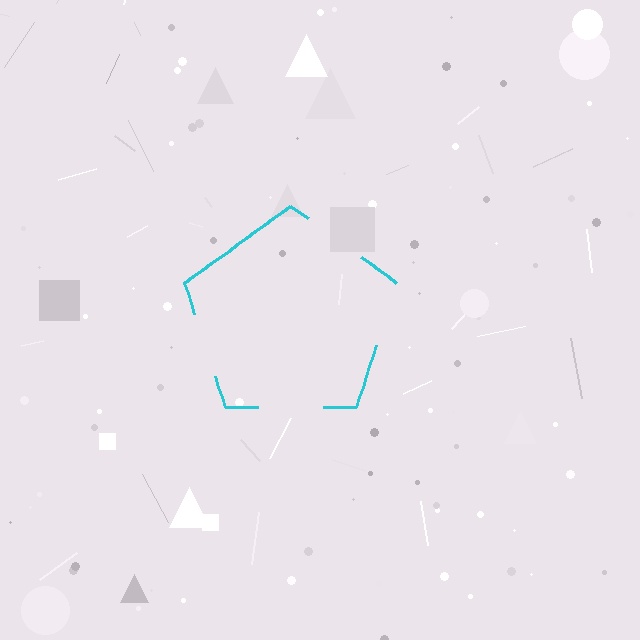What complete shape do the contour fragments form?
The contour fragments form a pentagon.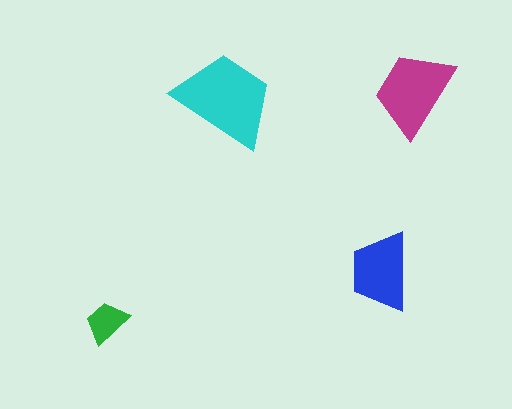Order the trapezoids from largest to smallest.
the cyan one, the magenta one, the blue one, the green one.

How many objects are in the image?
There are 4 objects in the image.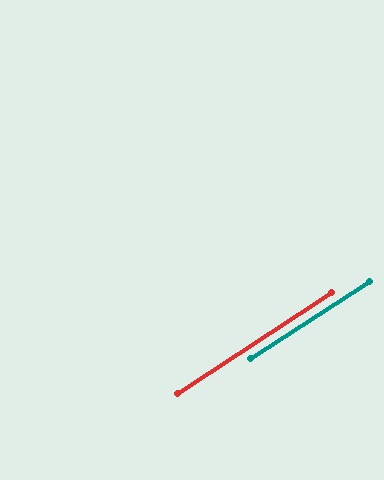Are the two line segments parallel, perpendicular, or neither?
Parallel — their directions differ by only 0.5°.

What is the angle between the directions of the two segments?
Approximately 0 degrees.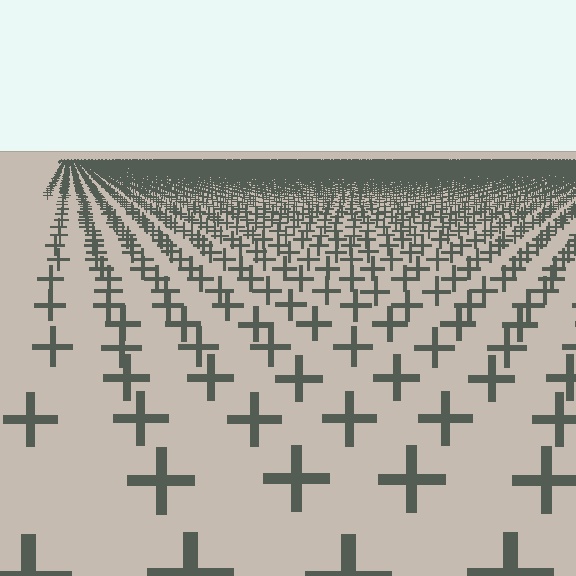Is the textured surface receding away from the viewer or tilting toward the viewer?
The surface is receding away from the viewer. Texture elements get smaller and denser toward the top.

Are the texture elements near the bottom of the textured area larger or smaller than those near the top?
Larger. Near the bottom, elements are closer to the viewer and appear at a bigger on-screen size.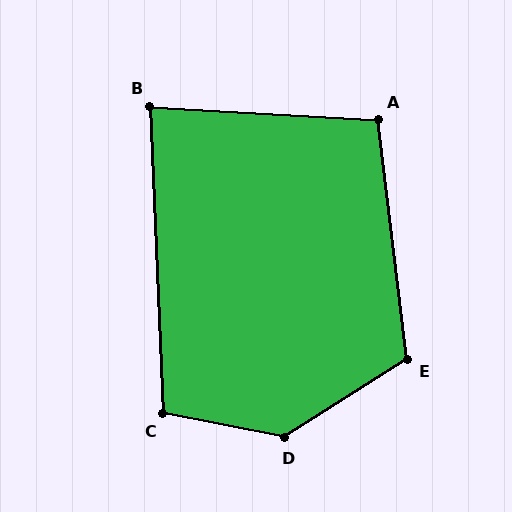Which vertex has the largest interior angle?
D, at approximately 137 degrees.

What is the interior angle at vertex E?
Approximately 115 degrees (obtuse).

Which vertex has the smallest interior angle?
B, at approximately 85 degrees.